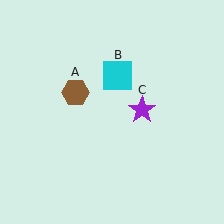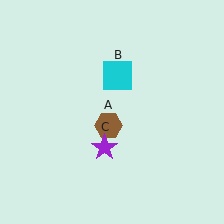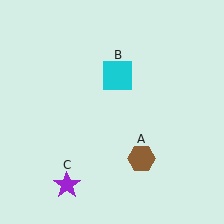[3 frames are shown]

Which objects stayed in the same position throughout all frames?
Cyan square (object B) remained stationary.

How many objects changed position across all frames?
2 objects changed position: brown hexagon (object A), purple star (object C).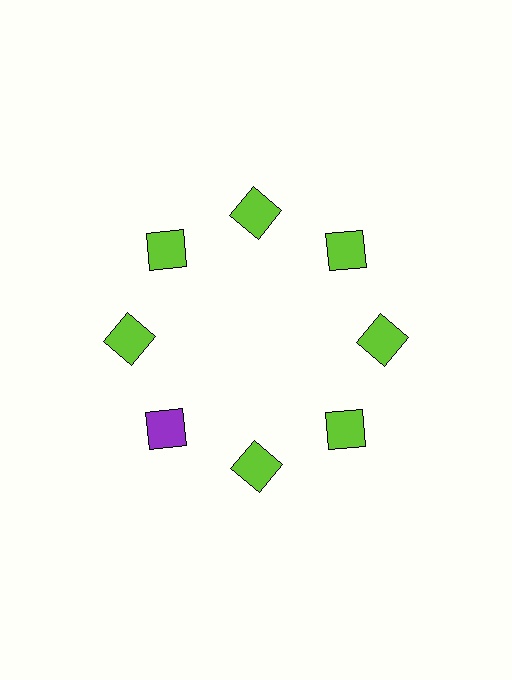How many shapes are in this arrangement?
There are 8 shapes arranged in a ring pattern.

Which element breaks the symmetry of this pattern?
The purple square at roughly the 8 o'clock position breaks the symmetry. All other shapes are lime squares.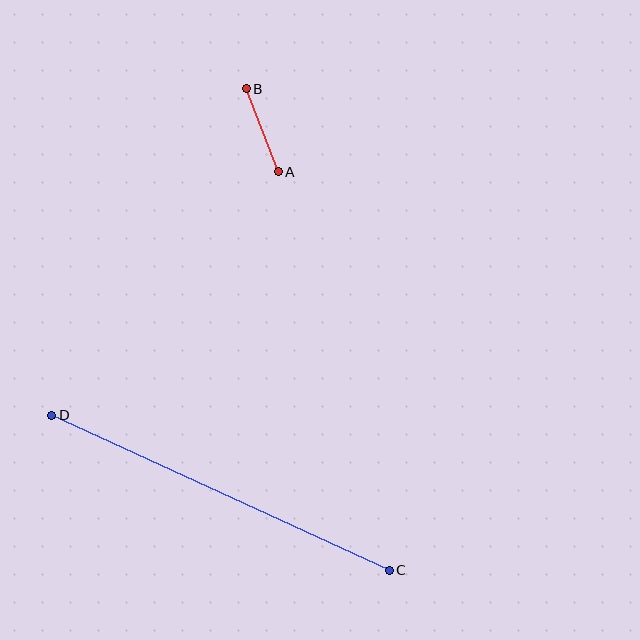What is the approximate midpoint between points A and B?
The midpoint is at approximately (262, 130) pixels.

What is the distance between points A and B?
The distance is approximately 89 pixels.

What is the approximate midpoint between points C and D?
The midpoint is at approximately (221, 493) pixels.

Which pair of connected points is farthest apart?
Points C and D are farthest apart.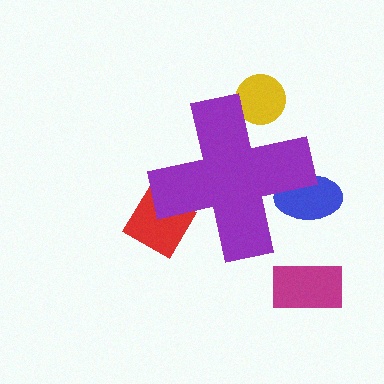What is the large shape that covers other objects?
A purple cross.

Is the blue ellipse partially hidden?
Yes, the blue ellipse is partially hidden behind the purple cross.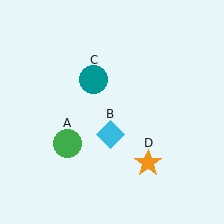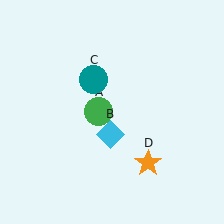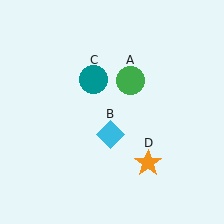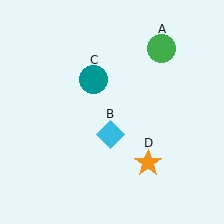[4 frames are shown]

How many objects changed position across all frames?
1 object changed position: green circle (object A).